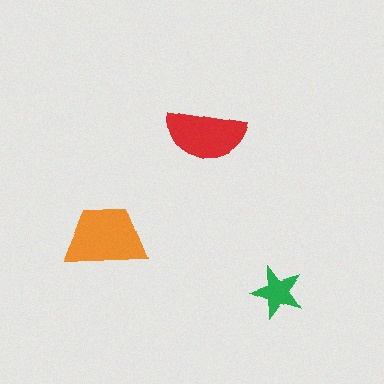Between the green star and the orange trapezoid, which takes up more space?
The orange trapezoid.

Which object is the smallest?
The green star.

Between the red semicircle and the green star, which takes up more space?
The red semicircle.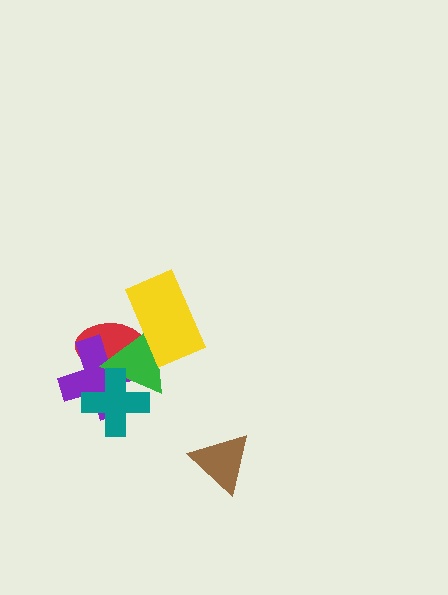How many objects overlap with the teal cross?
3 objects overlap with the teal cross.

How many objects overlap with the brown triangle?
0 objects overlap with the brown triangle.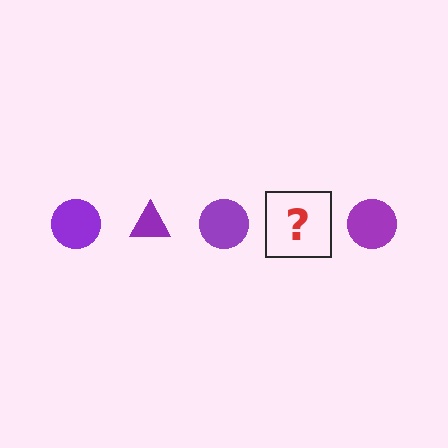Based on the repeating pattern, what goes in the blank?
The blank should be a purple triangle.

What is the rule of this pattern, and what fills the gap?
The rule is that the pattern cycles through circle, triangle shapes in purple. The gap should be filled with a purple triangle.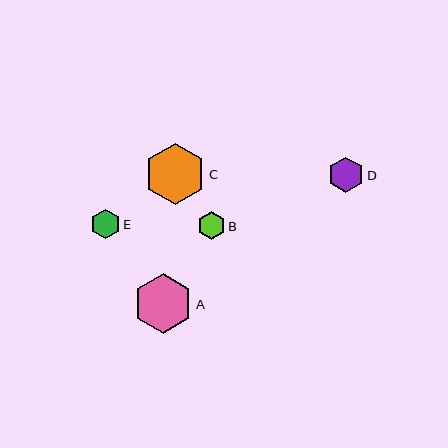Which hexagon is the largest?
Hexagon C is the largest with a size of approximately 61 pixels.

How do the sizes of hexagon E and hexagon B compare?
Hexagon E and hexagon B are approximately the same size.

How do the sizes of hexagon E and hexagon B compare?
Hexagon E and hexagon B are approximately the same size.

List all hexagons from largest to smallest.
From largest to smallest: C, A, D, E, B.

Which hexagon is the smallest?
Hexagon B is the smallest with a size of approximately 27 pixels.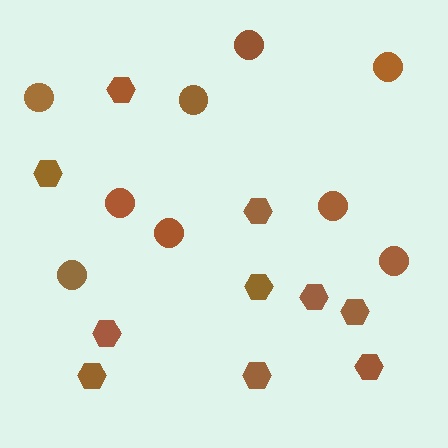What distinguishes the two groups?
There are 2 groups: one group of hexagons (10) and one group of circles (9).